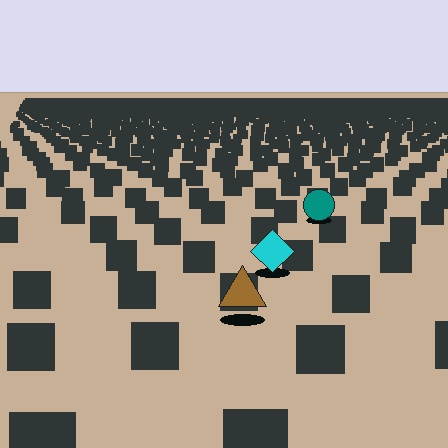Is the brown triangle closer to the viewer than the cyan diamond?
Yes. The brown triangle is closer — you can tell from the texture gradient: the ground texture is coarser near it.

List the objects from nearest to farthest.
From nearest to farthest: the brown triangle, the cyan diamond, the teal circle.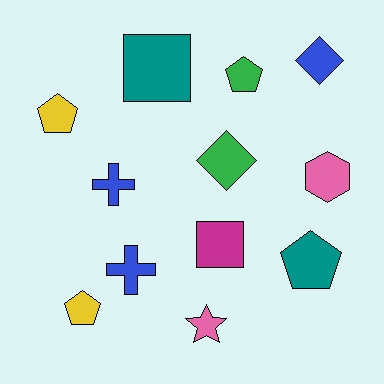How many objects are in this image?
There are 12 objects.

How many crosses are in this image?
There are 2 crosses.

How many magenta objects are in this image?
There is 1 magenta object.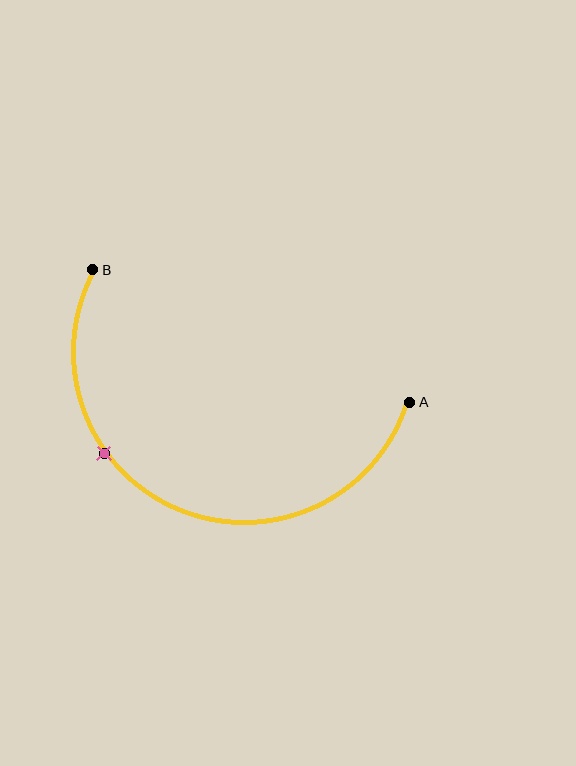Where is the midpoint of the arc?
The arc midpoint is the point on the curve farthest from the straight line joining A and B. It sits below that line.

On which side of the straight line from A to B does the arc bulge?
The arc bulges below the straight line connecting A and B.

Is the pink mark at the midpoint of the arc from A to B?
No. The pink mark lies on the arc but is closer to endpoint B. The arc midpoint would be at the point on the curve equidistant along the arc from both A and B.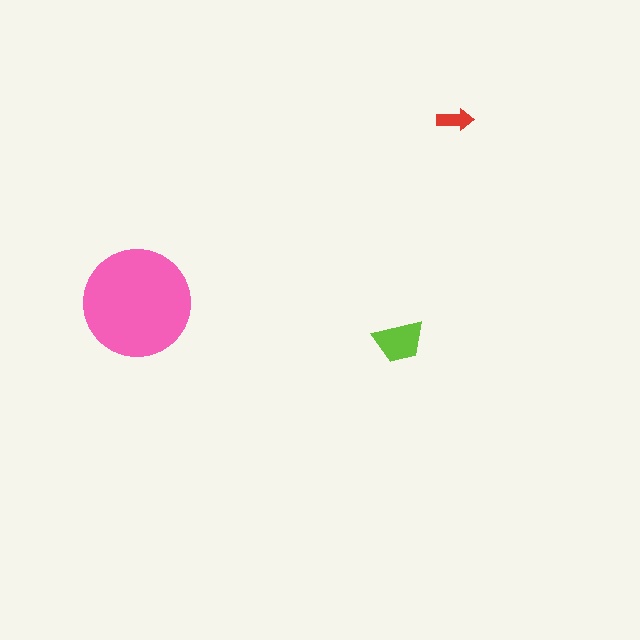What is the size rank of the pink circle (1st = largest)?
1st.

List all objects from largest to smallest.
The pink circle, the lime trapezoid, the red arrow.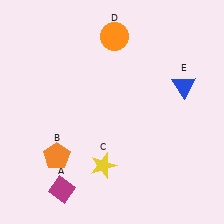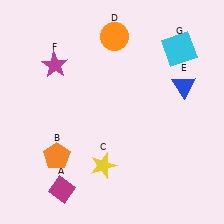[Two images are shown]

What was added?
A magenta star (F), a cyan square (G) were added in Image 2.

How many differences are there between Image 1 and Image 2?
There are 2 differences between the two images.